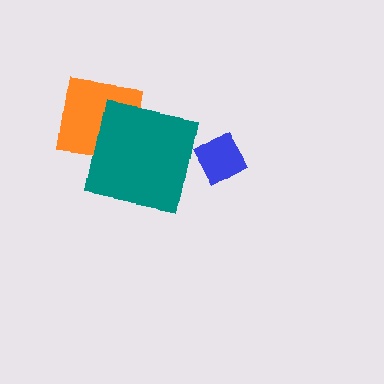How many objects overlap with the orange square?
1 object overlaps with the orange square.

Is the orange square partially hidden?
Yes, it is partially covered by another shape.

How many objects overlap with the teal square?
1 object overlaps with the teal square.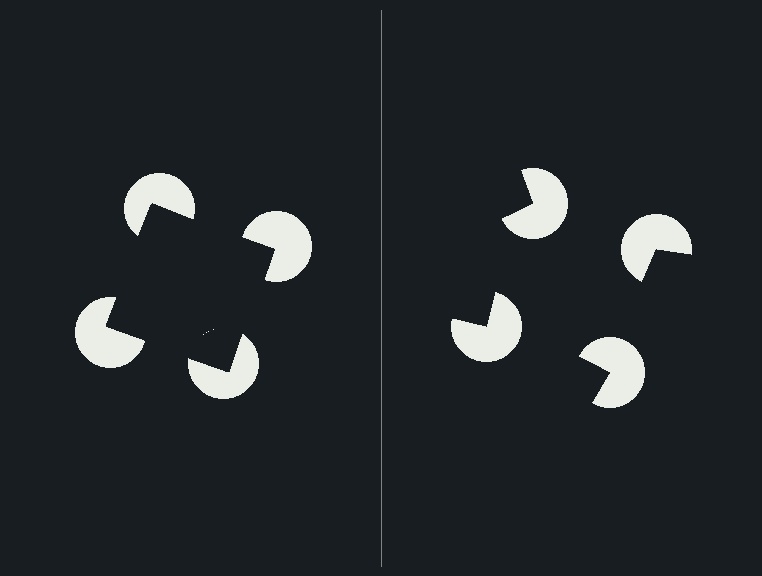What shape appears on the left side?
An illusory square.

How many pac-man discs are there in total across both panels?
8 — 4 on each side.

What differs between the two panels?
The pac-man discs are positioned identically on both sides; only the wedge orientations differ. On the left they align to a square; on the right they are misaligned.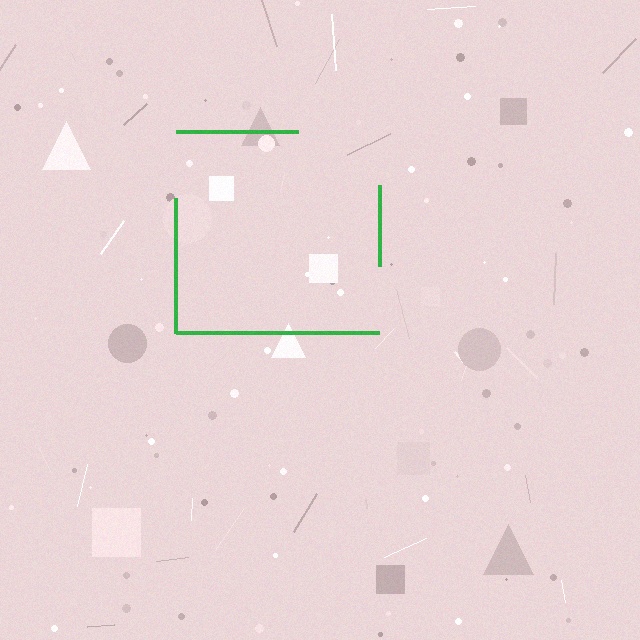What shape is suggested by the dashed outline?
The dashed outline suggests a square.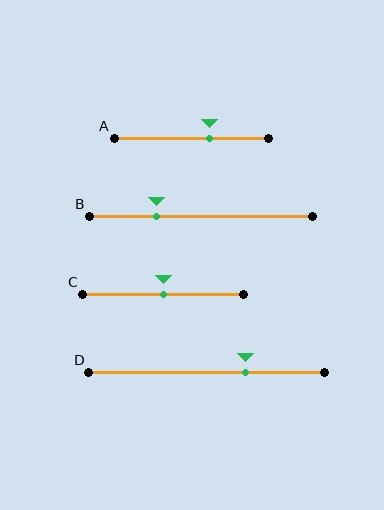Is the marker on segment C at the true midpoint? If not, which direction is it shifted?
Yes, the marker on segment C is at the true midpoint.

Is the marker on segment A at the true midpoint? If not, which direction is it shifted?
No, the marker on segment A is shifted to the right by about 11% of the segment length.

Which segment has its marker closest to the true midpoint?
Segment C has its marker closest to the true midpoint.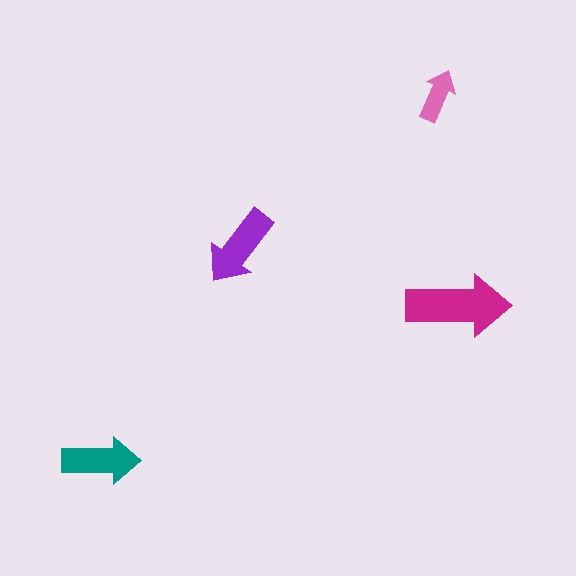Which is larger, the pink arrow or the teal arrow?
The teal one.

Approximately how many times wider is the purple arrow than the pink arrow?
About 1.5 times wider.